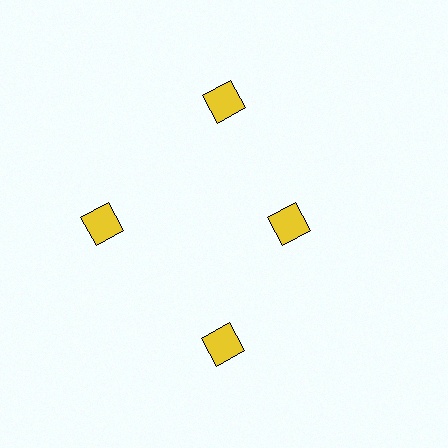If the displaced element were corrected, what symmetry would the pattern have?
It would have 4-fold rotational symmetry — the pattern would map onto itself every 90 degrees.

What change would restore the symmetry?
The symmetry would be restored by moving it outward, back onto the ring so that all 4 diamonds sit at equal angles and equal distance from the center.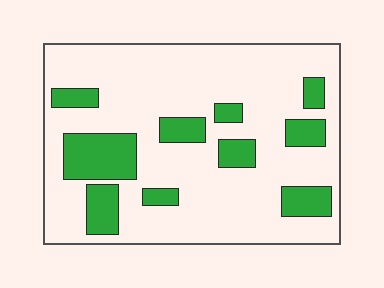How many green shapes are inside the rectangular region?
10.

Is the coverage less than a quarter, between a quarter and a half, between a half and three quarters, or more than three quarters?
Less than a quarter.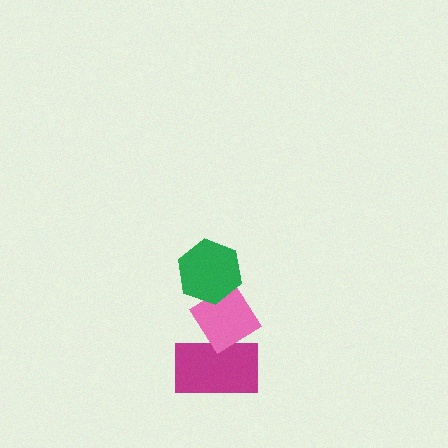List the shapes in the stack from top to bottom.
From top to bottom: the green hexagon, the pink diamond, the magenta rectangle.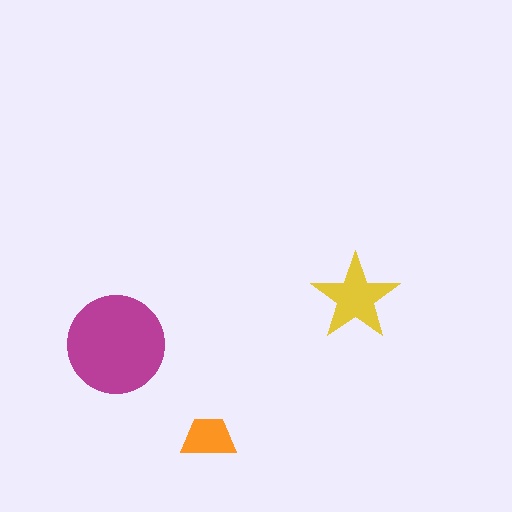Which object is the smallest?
The orange trapezoid.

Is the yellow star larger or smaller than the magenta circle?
Smaller.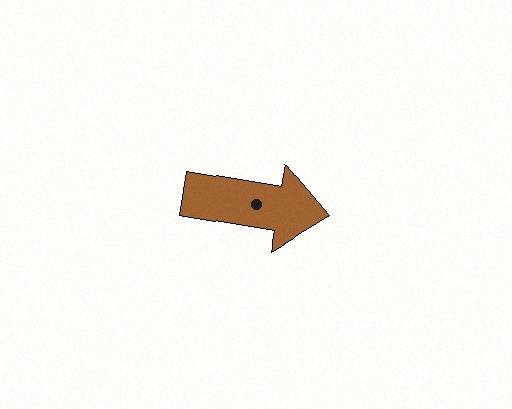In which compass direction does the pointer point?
East.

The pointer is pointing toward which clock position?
Roughly 3 o'clock.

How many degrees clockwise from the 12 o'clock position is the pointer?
Approximately 99 degrees.